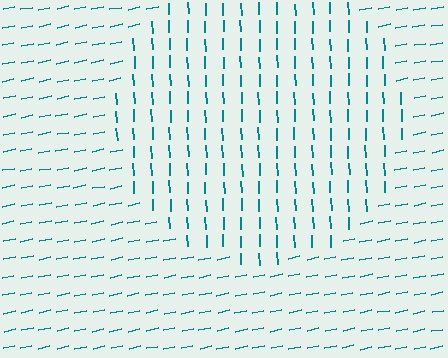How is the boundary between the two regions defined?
The boundary is defined purely by a change in line orientation (approximately 81 degrees difference). All lines are the same color and thickness.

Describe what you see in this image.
The image is filled with small teal line segments. A circle region in the image has lines oriented differently from the surrounding lines, creating a visible texture boundary.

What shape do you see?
I see a circle.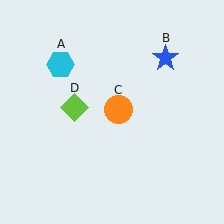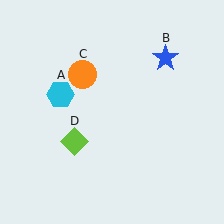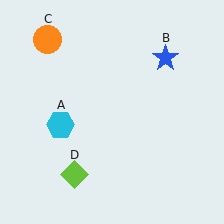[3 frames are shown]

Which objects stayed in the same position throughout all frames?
Blue star (object B) remained stationary.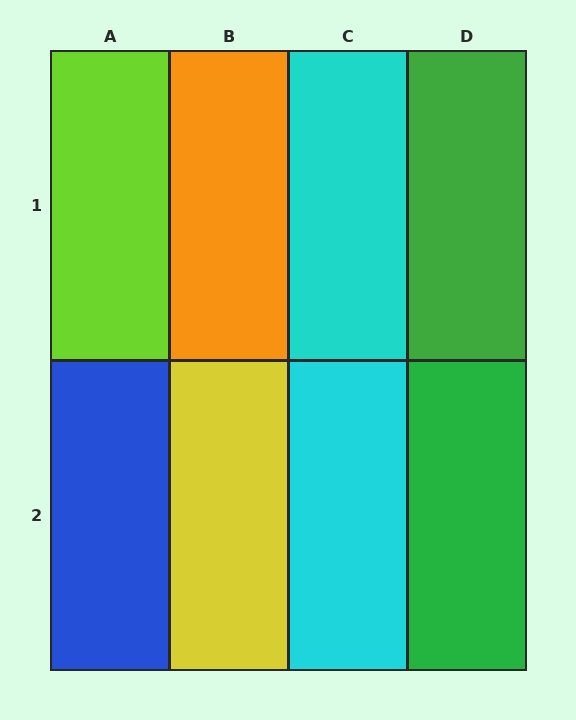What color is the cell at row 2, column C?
Cyan.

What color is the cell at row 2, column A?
Blue.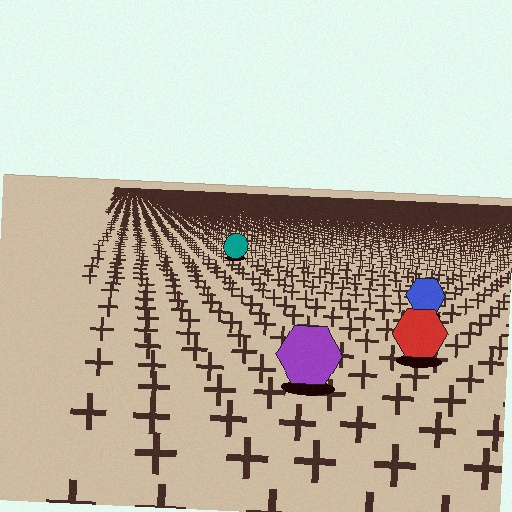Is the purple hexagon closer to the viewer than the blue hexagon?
Yes. The purple hexagon is closer — you can tell from the texture gradient: the ground texture is coarser near it.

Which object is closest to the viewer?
The purple hexagon is closest. The texture marks near it are larger and more spread out.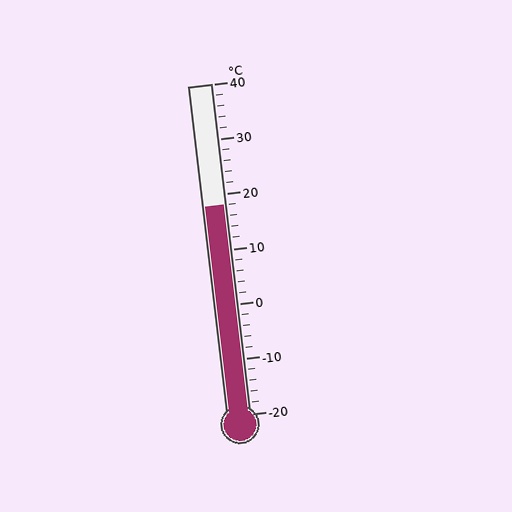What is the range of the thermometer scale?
The thermometer scale ranges from -20°C to 40°C.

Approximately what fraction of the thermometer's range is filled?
The thermometer is filled to approximately 65% of its range.